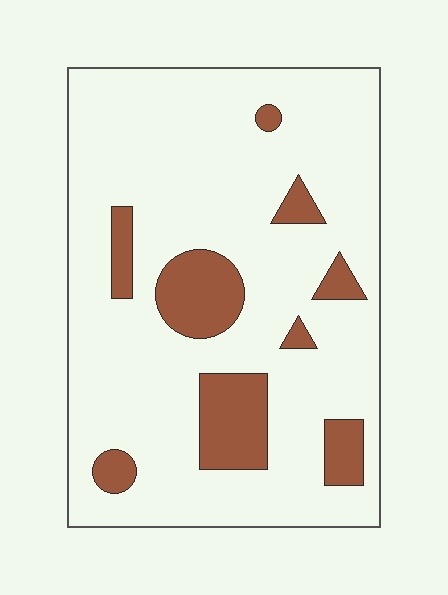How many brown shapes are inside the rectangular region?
9.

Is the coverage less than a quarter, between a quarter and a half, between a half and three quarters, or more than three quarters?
Less than a quarter.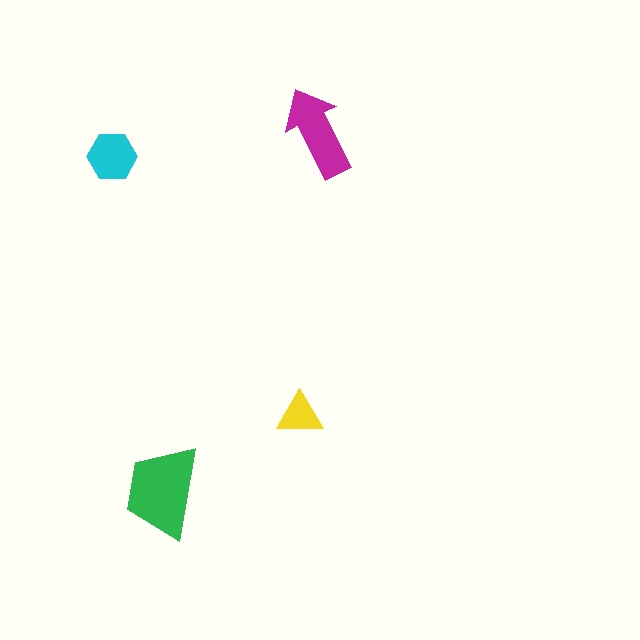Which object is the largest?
The green trapezoid.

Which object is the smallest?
The yellow triangle.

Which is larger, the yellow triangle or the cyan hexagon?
The cyan hexagon.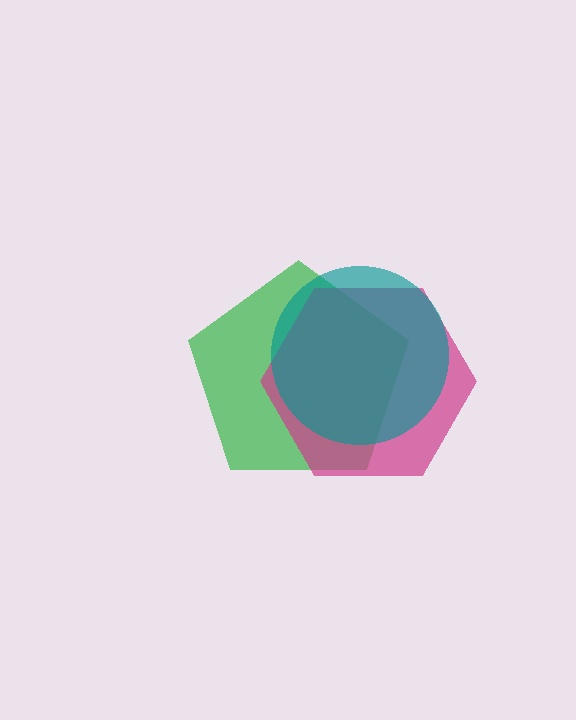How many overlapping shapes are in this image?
There are 3 overlapping shapes in the image.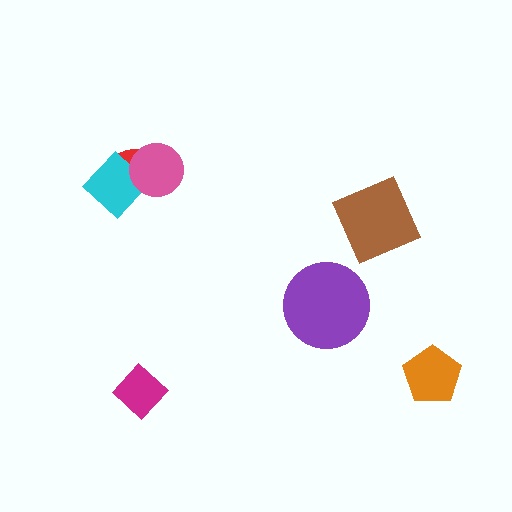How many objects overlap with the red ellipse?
2 objects overlap with the red ellipse.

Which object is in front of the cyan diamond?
The pink circle is in front of the cyan diamond.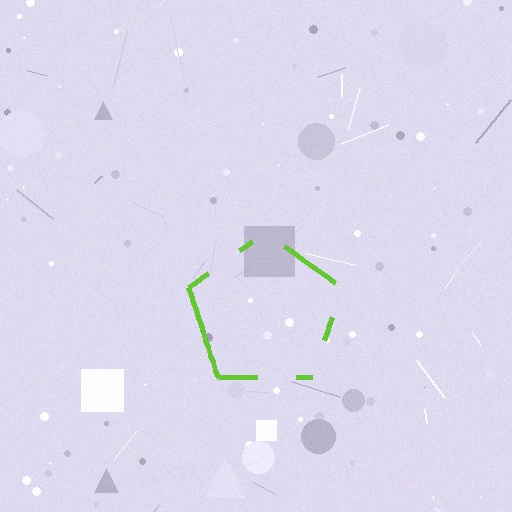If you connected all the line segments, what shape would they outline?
They would outline a pentagon.